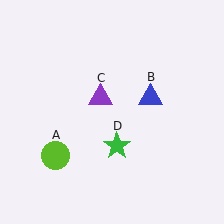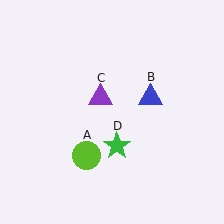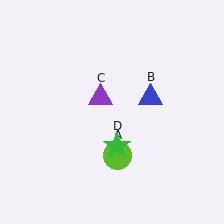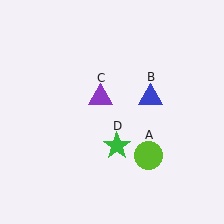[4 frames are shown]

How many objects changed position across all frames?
1 object changed position: lime circle (object A).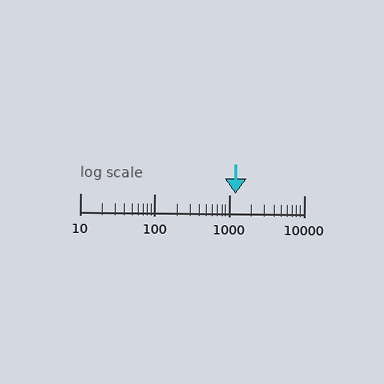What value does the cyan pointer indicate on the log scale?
The pointer indicates approximately 1200.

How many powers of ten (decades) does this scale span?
The scale spans 3 decades, from 10 to 10000.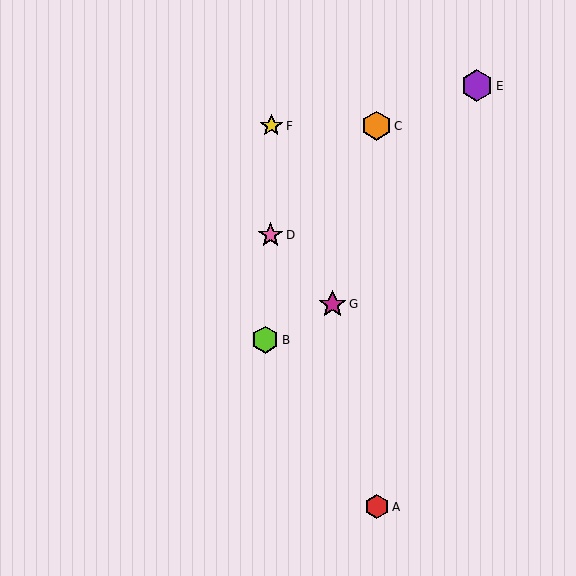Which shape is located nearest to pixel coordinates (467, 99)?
The purple hexagon (labeled E) at (477, 86) is nearest to that location.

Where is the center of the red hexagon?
The center of the red hexagon is at (377, 507).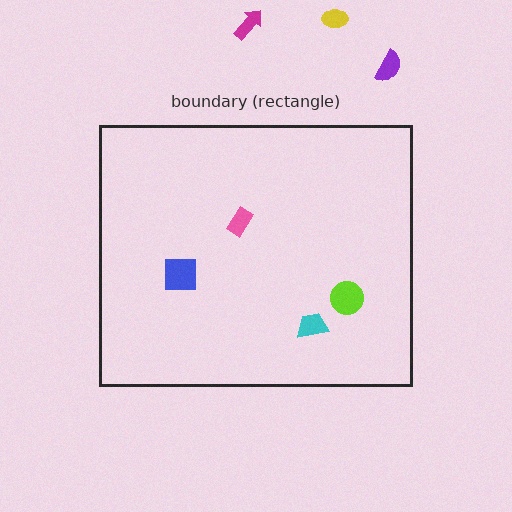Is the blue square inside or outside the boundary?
Inside.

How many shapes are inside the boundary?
4 inside, 3 outside.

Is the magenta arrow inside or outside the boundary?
Outside.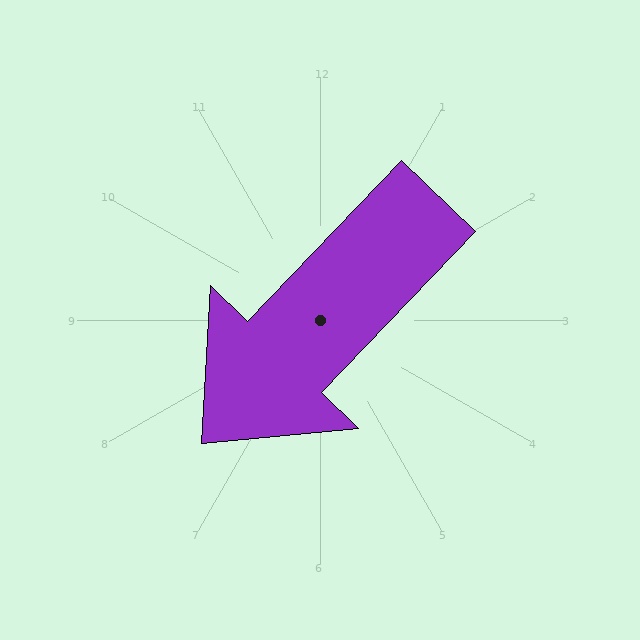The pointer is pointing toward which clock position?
Roughly 7 o'clock.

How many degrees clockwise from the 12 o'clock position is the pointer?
Approximately 224 degrees.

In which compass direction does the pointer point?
Southwest.